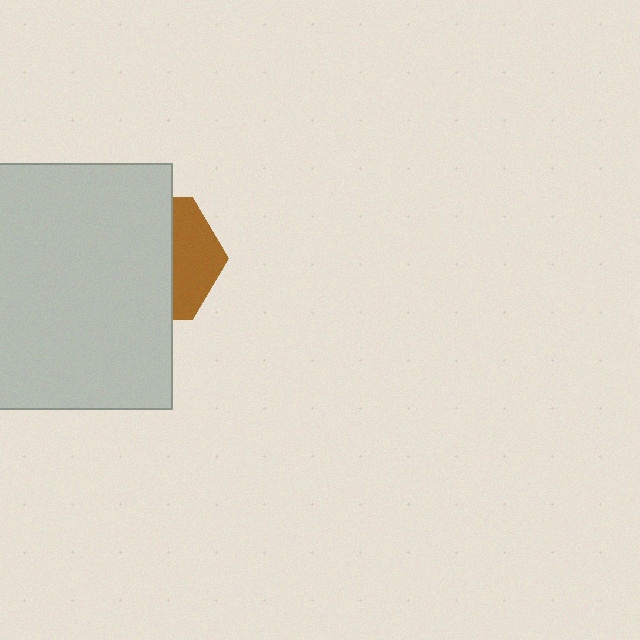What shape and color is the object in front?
The object in front is a light gray rectangle.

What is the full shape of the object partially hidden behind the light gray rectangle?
The partially hidden object is a brown hexagon.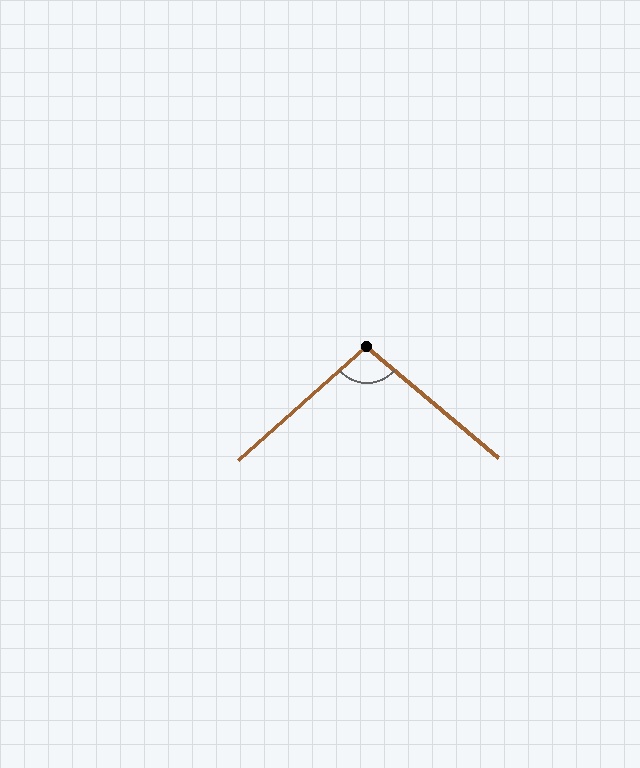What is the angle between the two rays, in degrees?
Approximately 98 degrees.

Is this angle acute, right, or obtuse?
It is obtuse.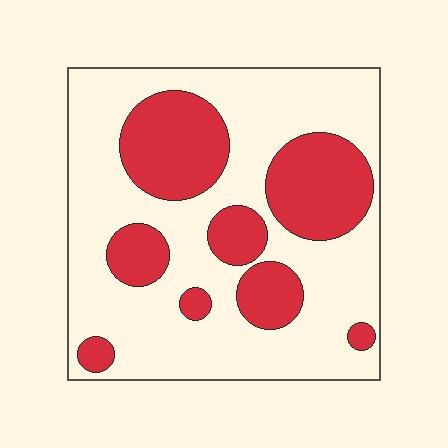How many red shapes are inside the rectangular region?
8.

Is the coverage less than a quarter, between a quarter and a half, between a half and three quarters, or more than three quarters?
Between a quarter and a half.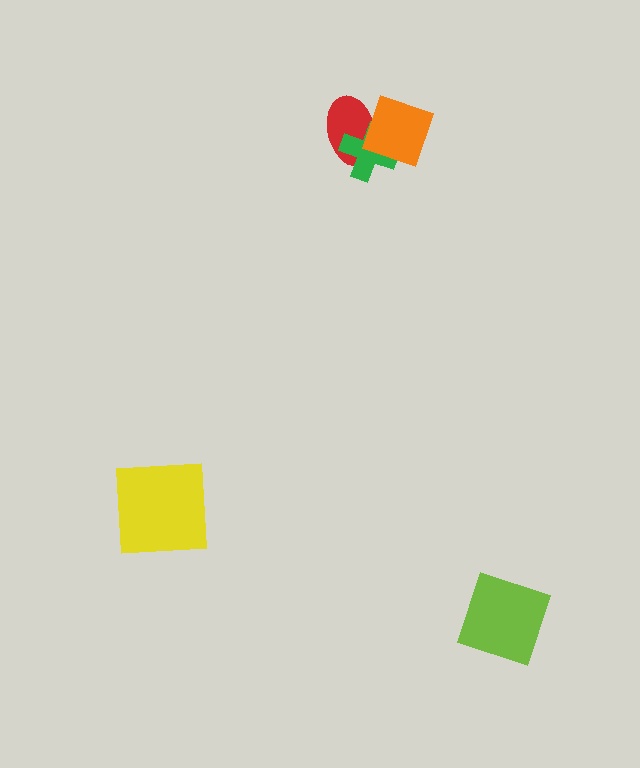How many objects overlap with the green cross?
2 objects overlap with the green cross.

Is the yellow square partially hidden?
No, no other shape covers it.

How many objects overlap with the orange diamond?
2 objects overlap with the orange diamond.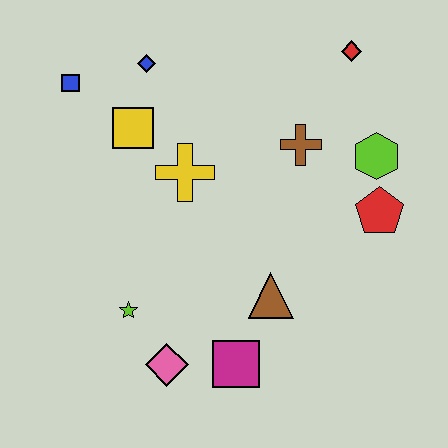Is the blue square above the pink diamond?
Yes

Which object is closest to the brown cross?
The lime hexagon is closest to the brown cross.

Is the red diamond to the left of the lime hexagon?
Yes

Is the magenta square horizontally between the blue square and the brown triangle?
Yes